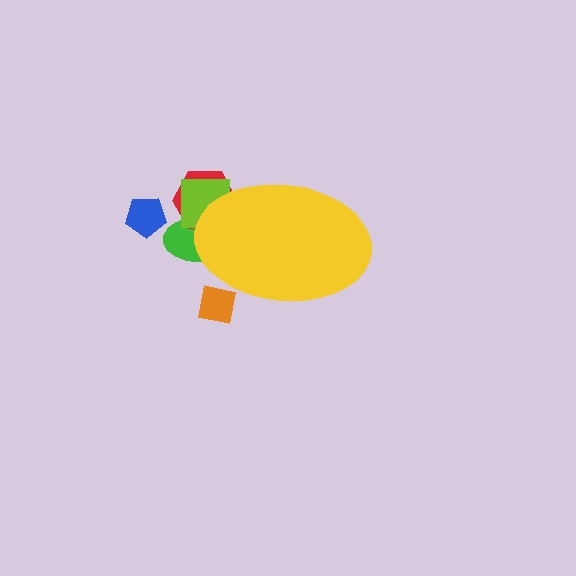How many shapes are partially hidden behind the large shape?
4 shapes are partially hidden.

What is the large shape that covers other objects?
A yellow ellipse.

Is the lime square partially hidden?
Yes, the lime square is partially hidden behind the yellow ellipse.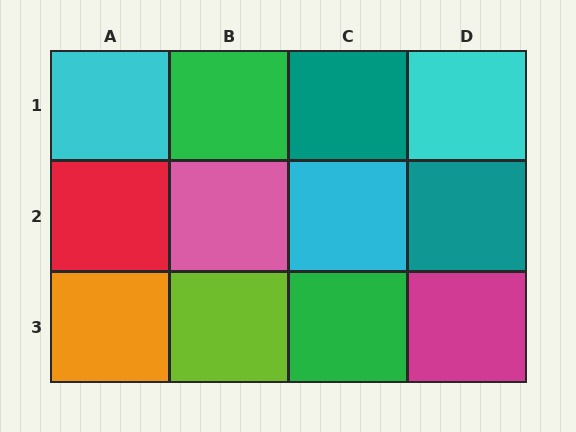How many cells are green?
2 cells are green.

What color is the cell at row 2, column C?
Cyan.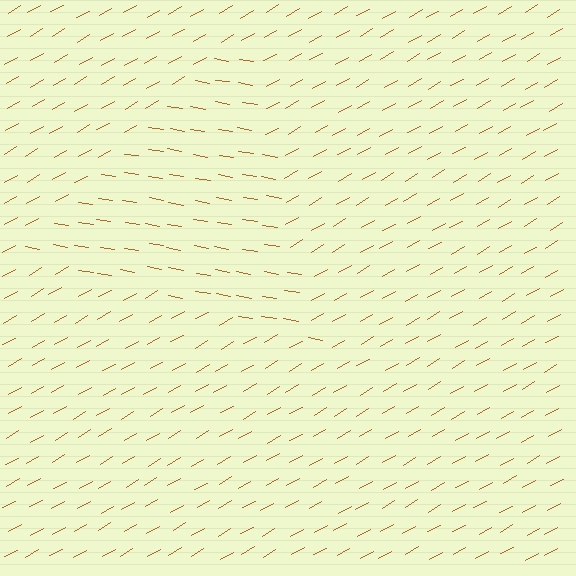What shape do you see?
I see a triangle.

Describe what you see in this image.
The image is filled with small brown line segments. A triangle region in the image has lines oriented differently from the surrounding lines, creating a visible texture boundary.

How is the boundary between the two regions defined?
The boundary is defined purely by a change in line orientation (approximately 40 degrees difference). All lines are the same color and thickness.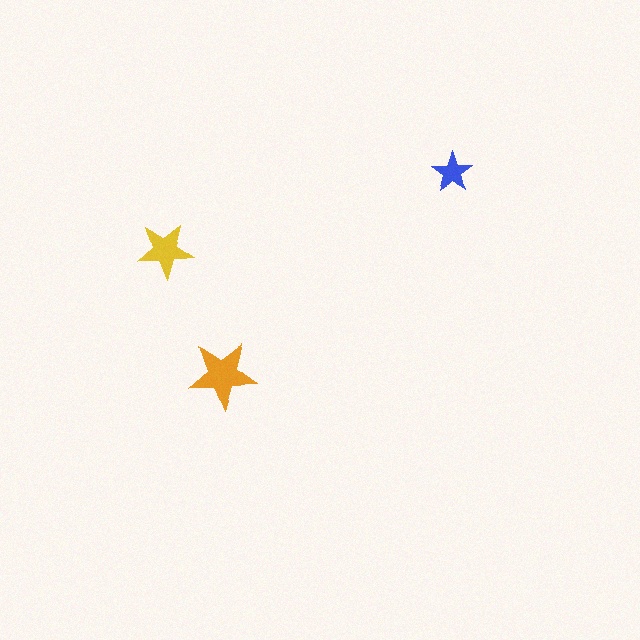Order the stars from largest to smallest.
the orange one, the yellow one, the blue one.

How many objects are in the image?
There are 3 objects in the image.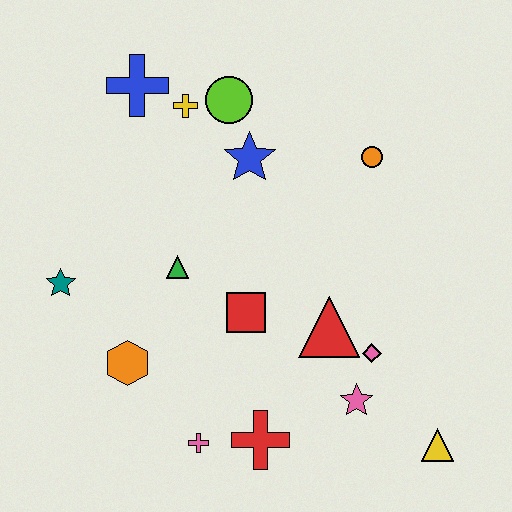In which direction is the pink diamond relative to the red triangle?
The pink diamond is to the right of the red triangle.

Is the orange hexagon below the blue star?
Yes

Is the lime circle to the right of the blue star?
No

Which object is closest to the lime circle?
The yellow cross is closest to the lime circle.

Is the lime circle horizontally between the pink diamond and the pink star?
No